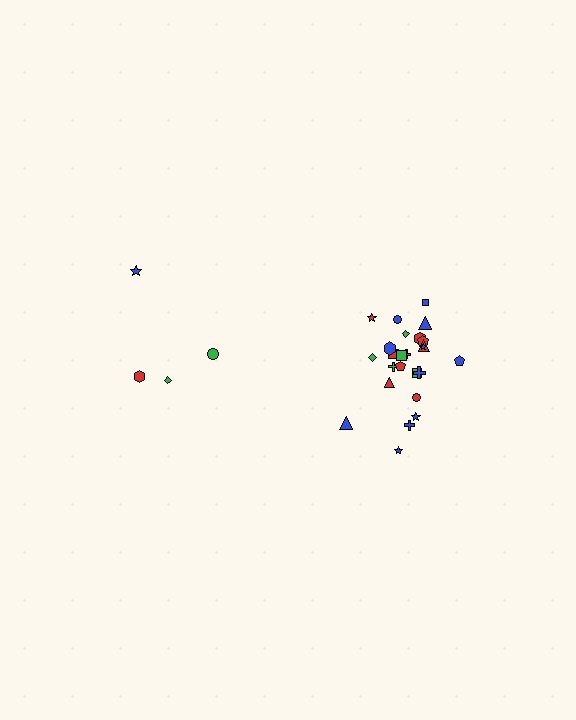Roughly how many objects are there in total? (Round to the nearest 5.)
Roughly 30 objects in total.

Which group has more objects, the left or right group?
The right group.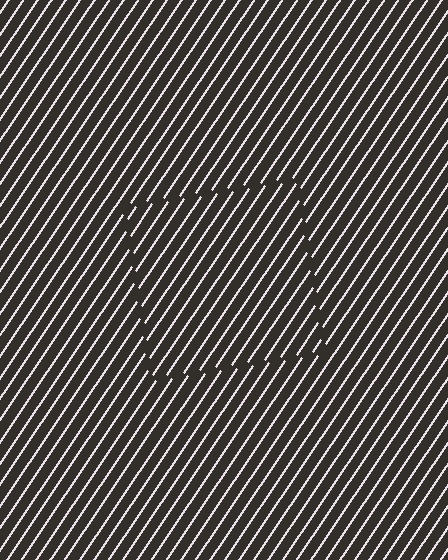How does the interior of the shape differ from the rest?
The interior of the shape contains the same grating, shifted by half a period — the contour is defined by the phase discontinuity where line-ends from the inner and outer gratings abut.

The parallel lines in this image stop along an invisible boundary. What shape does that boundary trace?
An illusory square. The interior of the shape contains the same grating, shifted by half a period — the contour is defined by the phase discontinuity where line-ends from the inner and outer gratings abut.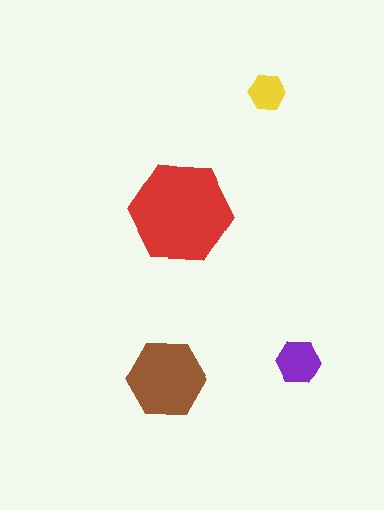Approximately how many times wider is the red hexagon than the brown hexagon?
About 1.5 times wider.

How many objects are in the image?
There are 4 objects in the image.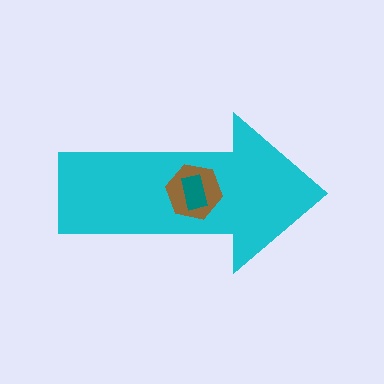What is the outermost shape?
The cyan arrow.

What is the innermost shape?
The teal rectangle.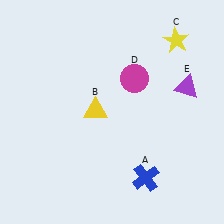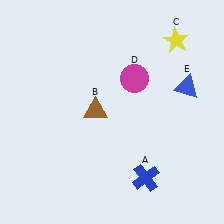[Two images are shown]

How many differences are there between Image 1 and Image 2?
There are 2 differences between the two images.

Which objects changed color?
B changed from yellow to brown. E changed from purple to blue.